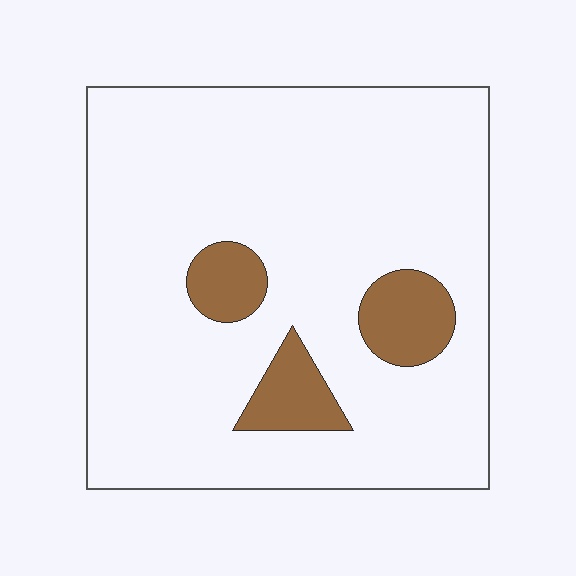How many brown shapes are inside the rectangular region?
3.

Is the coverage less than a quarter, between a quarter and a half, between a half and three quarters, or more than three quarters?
Less than a quarter.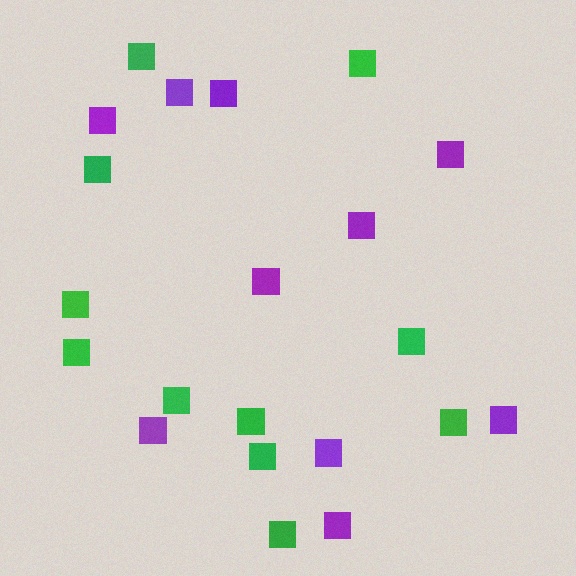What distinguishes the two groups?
There are 2 groups: one group of green squares (11) and one group of purple squares (10).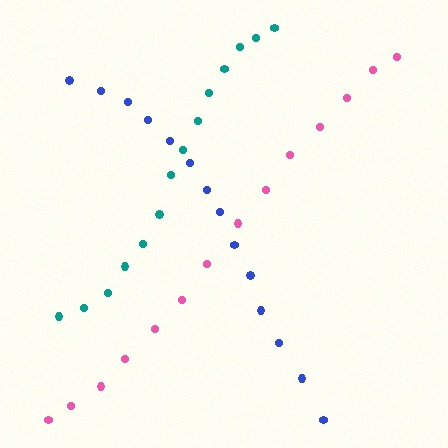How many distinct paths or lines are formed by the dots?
There are 3 distinct paths.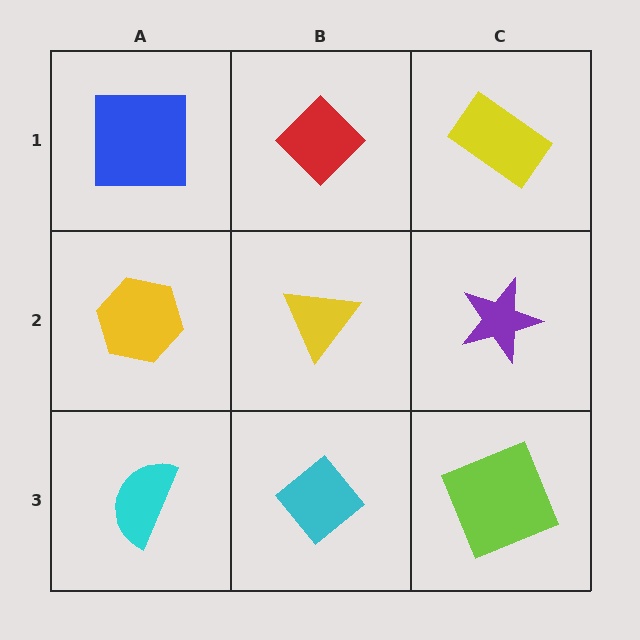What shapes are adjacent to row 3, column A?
A yellow hexagon (row 2, column A), a cyan diamond (row 3, column B).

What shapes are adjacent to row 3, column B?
A yellow triangle (row 2, column B), a cyan semicircle (row 3, column A), a lime square (row 3, column C).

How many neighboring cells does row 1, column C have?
2.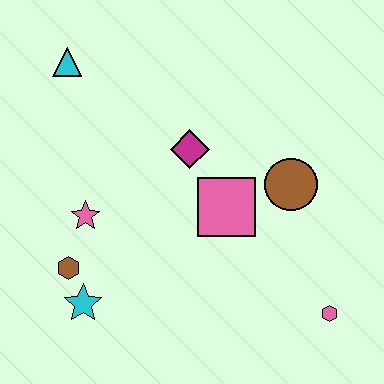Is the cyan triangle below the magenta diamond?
No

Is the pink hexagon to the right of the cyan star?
Yes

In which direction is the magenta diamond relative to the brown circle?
The magenta diamond is to the left of the brown circle.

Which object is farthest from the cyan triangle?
The pink hexagon is farthest from the cyan triangle.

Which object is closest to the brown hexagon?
The cyan star is closest to the brown hexagon.